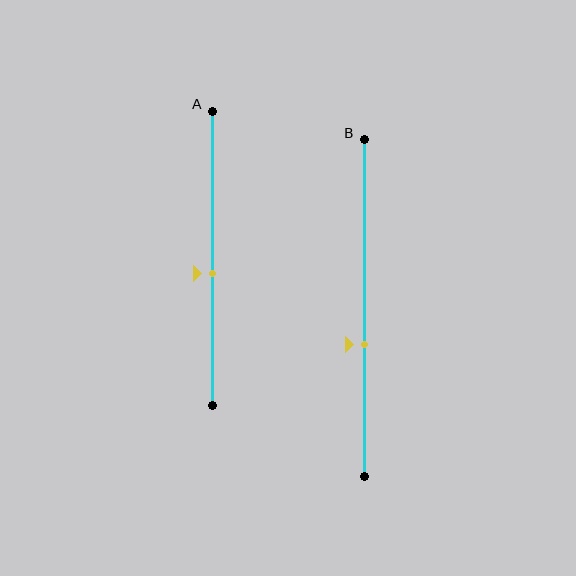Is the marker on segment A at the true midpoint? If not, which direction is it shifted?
No, the marker on segment A is shifted downward by about 5% of the segment length.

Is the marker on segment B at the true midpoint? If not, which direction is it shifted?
No, the marker on segment B is shifted downward by about 11% of the segment length.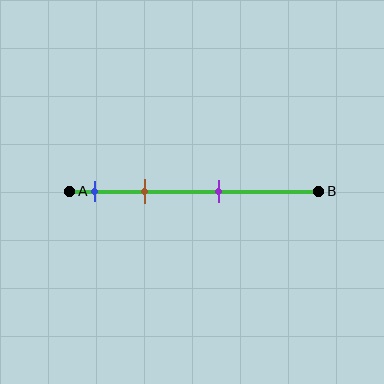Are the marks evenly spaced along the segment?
No, the marks are not evenly spaced.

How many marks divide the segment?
There are 3 marks dividing the segment.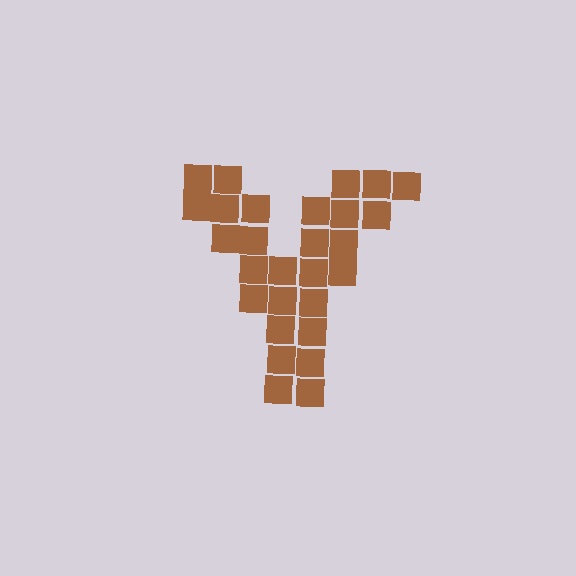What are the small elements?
The small elements are squares.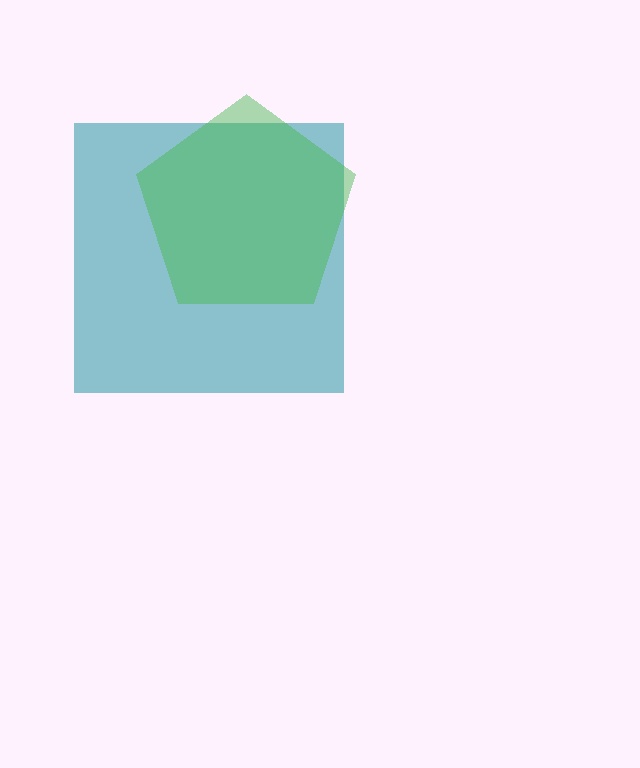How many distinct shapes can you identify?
There are 2 distinct shapes: a teal square, a green pentagon.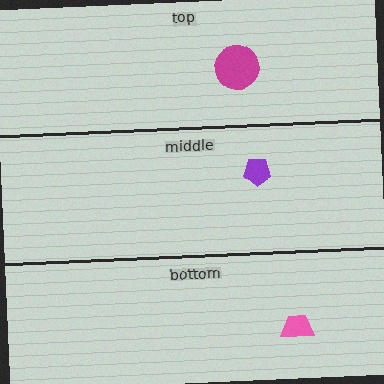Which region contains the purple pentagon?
The middle region.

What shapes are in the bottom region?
The pink trapezoid.